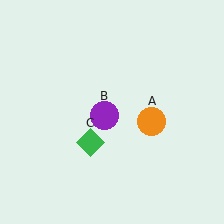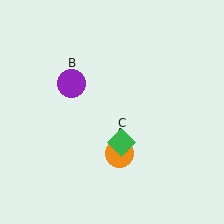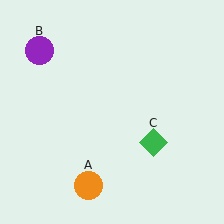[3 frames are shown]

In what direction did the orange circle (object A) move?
The orange circle (object A) moved down and to the left.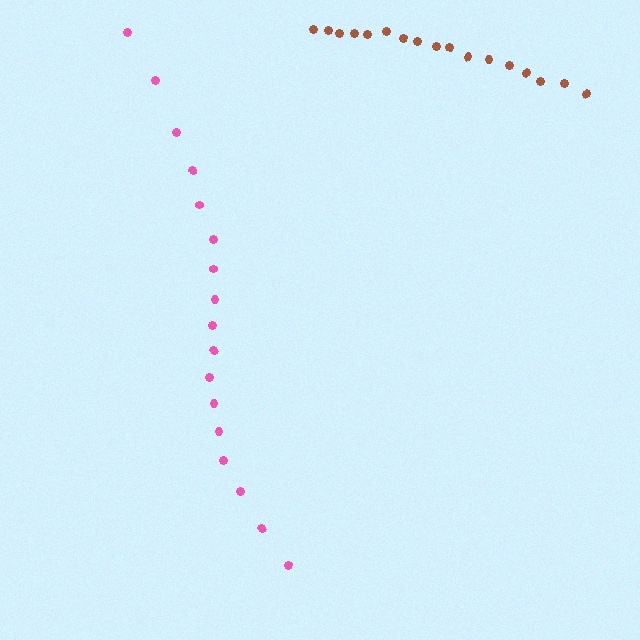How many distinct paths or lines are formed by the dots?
There are 2 distinct paths.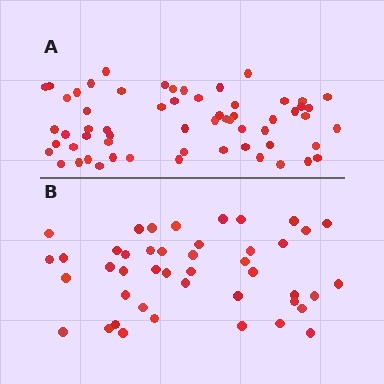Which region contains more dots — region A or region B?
Region A (the top region) has more dots.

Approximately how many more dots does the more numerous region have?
Region A has approximately 15 more dots than region B.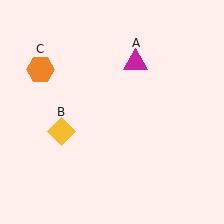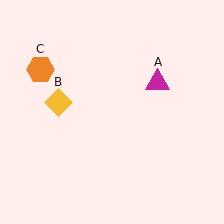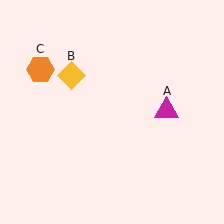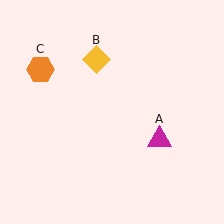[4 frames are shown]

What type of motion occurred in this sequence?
The magenta triangle (object A), yellow diamond (object B) rotated clockwise around the center of the scene.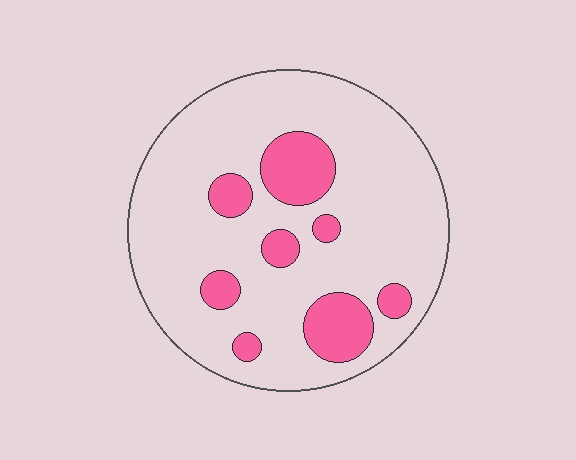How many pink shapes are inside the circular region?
8.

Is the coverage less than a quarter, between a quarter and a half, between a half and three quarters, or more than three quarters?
Less than a quarter.